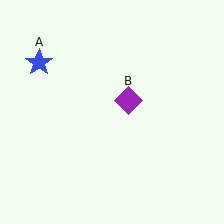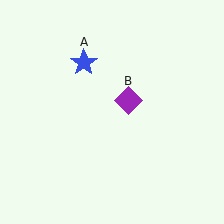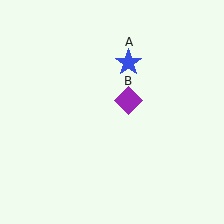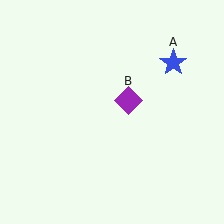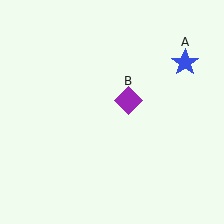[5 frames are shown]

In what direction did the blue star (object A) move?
The blue star (object A) moved right.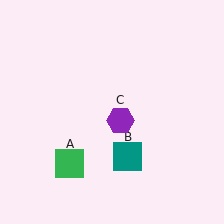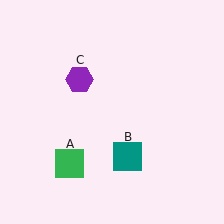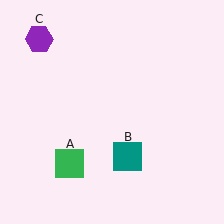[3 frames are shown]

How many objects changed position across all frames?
1 object changed position: purple hexagon (object C).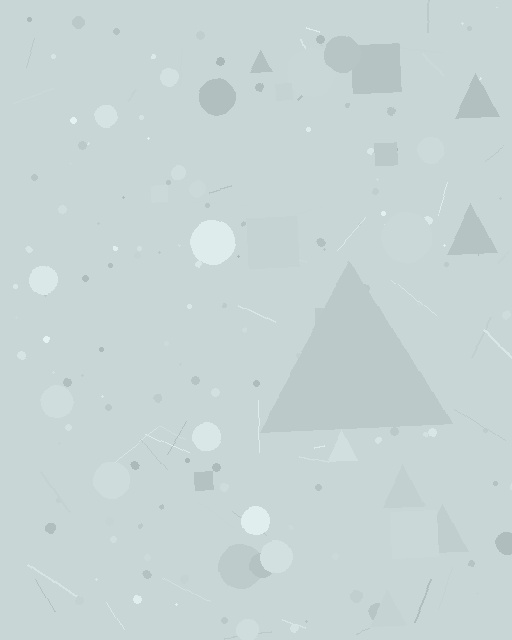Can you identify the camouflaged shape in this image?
The camouflaged shape is a triangle.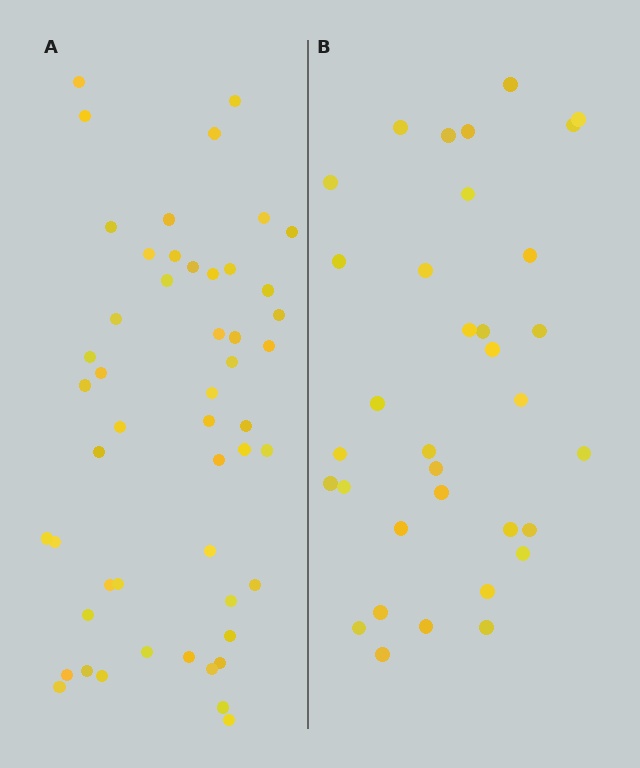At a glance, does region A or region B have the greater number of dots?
Region A (the left region) has more dots.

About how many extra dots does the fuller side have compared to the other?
Region A has approximately 15 more dots than region B.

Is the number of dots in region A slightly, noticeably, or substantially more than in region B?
Region A has substantially more. The ratio is roughly 1.5 to 1.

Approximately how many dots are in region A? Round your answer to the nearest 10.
About 50 dots. (The exact count is 51, which rounds to 50.)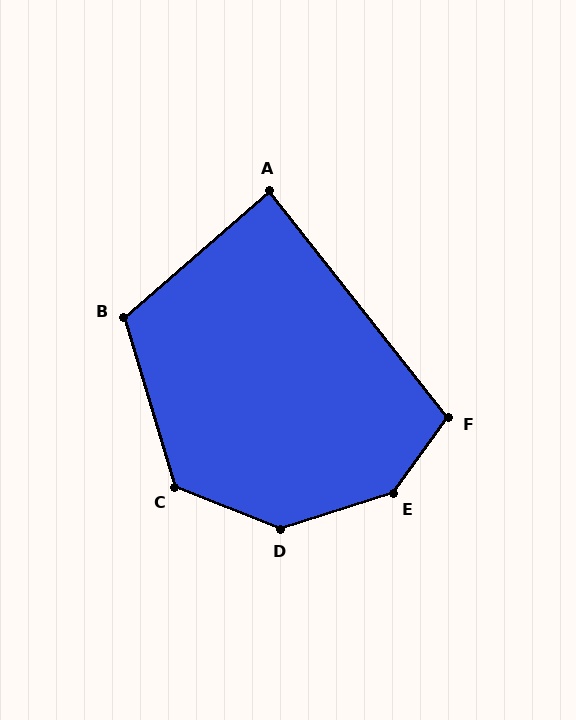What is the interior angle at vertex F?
Approximately 106 degrees (obtuse).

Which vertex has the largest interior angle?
E, at approximately 144 degrees.